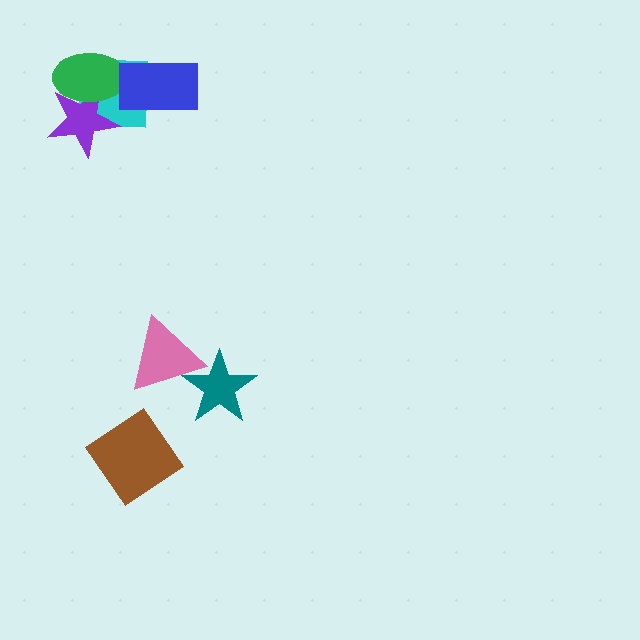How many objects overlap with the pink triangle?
1 object overlaps with the pink triangle.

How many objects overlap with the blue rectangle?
1 object overlaps with the blue rectangle.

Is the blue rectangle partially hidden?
No, no other shape covers it.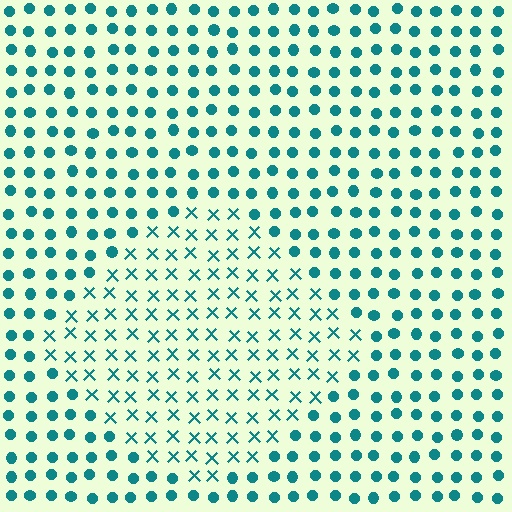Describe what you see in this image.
The image is filled with small teal elements arranged in a uniform grid. A diamond-shaped region contains X marks, while the surrounding area contains circles. The boundary is defined purely by the change in element shape.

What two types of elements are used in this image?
The image uses X marks inside the diamond region and circles outside it.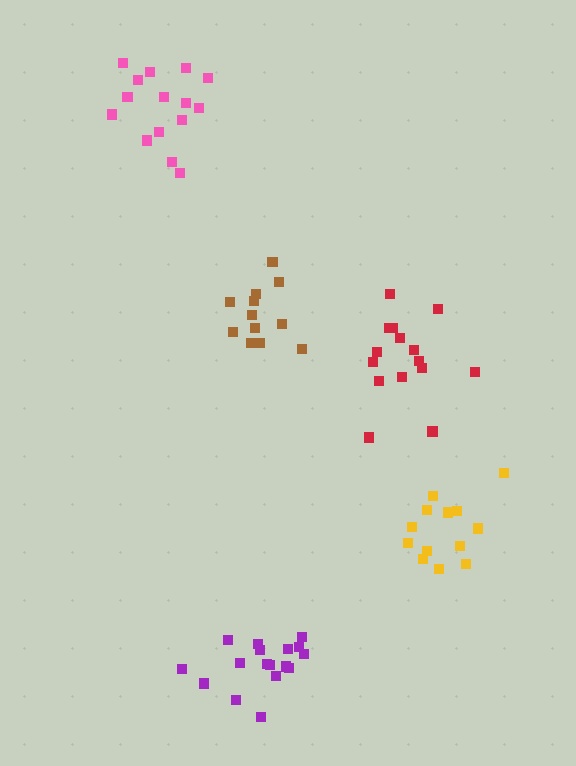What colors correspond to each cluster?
The clusters are colored: yellow, brown, purple, red, pink.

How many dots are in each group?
Group 1: 13 dots, Group 2: 12 dots, Group 3: 17 dots, Group 4: 15 dots, Group 5: 15 dots (72 total).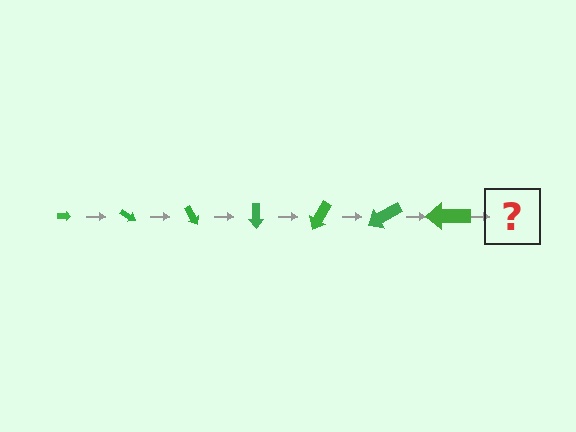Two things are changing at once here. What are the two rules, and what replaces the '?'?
The two rules are that the arrow grows larger each step and it rotates 30 degrees each step. The '?' should be an arrow, larger than the previous one and rotated 210 degrees from the start.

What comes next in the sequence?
The next element should be an arrow, larger than the previous one and rotated 210 degrees from the start.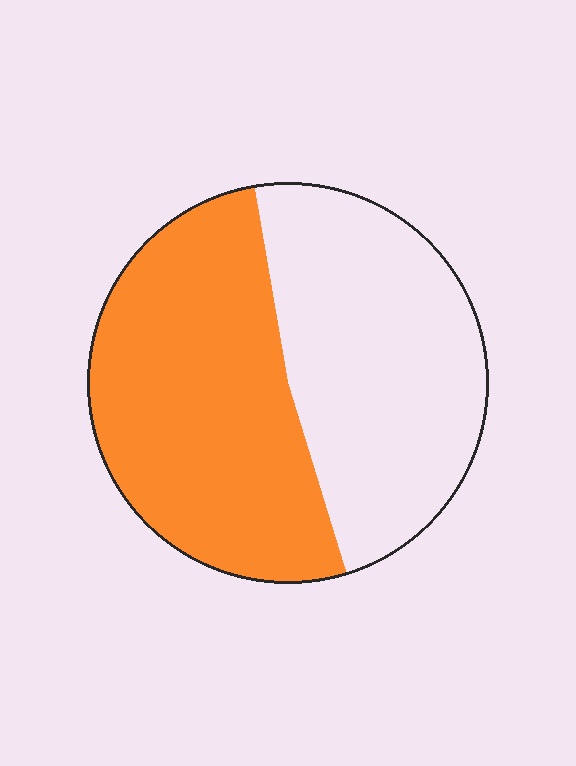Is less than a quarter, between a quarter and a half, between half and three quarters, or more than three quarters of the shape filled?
Between half and three quarters.